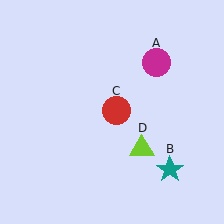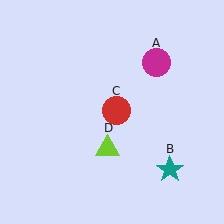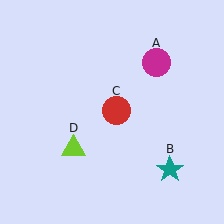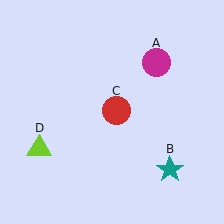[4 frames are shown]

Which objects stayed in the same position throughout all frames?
Magenta circle (object A) and teal star (object B) and red circle (object C) remained stationary.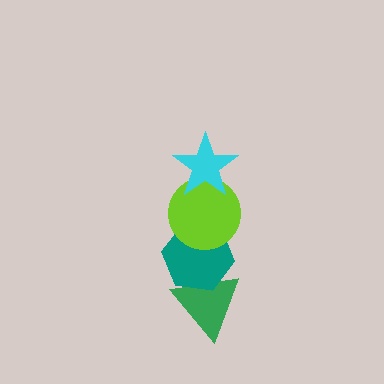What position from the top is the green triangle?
The green triangle is 4th from the top.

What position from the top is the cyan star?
The cyan star is 1st from the top.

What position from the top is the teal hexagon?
The teal hexagon is 3rd from the top.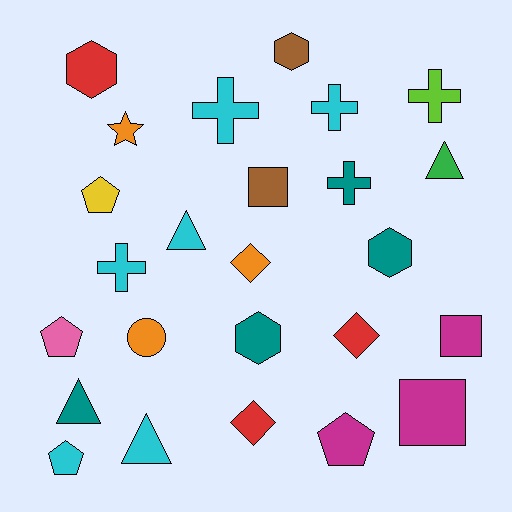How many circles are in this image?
There is 1 circle.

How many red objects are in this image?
There are 3 red objects.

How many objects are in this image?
There are 25 objects.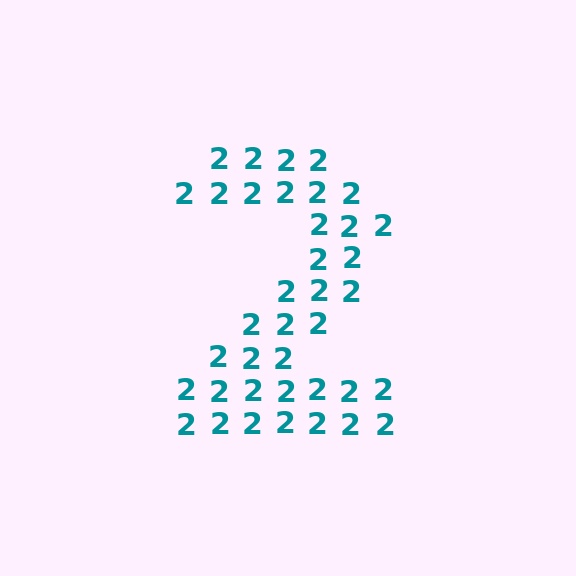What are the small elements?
The small elements are digit 2's.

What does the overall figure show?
The overall figure shows the digit 2.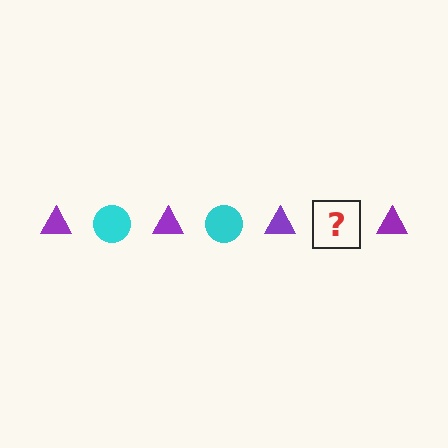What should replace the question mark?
The question mark should be replaced with a cyan circle.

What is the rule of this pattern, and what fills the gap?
The rule is that the pattern alternates between purple triangle and cyan circle. The gap should be filled with a cyan circle.